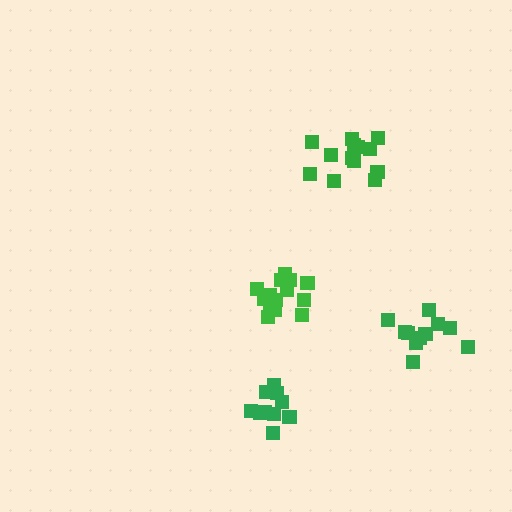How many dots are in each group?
Group 1: 13 dots, Group 2: 14 dots, Group 3: 11 dots, Group 4: 10 dots (48 total).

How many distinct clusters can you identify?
There are 4 distinct clusters.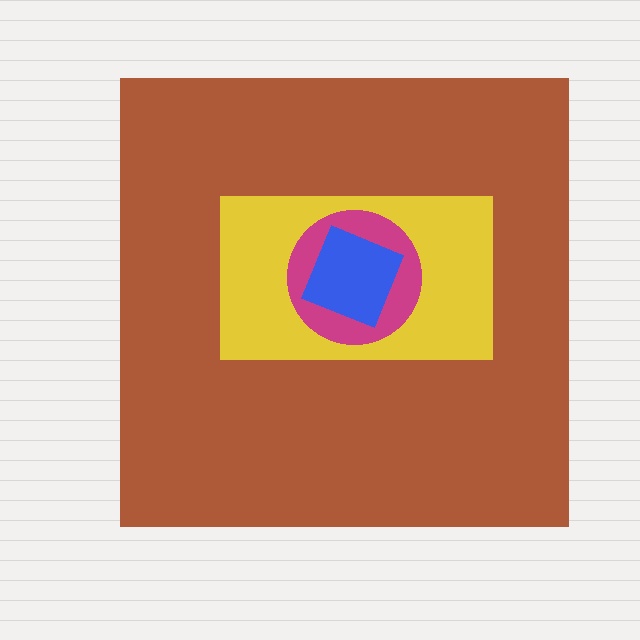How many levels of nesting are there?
4.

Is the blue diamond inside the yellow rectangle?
Yes.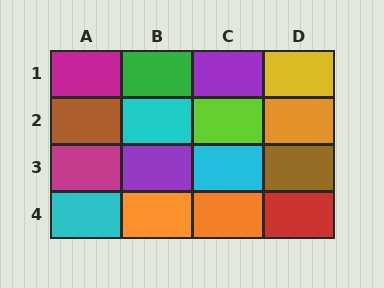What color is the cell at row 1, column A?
Magenta.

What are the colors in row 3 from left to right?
Magenta, purple, cyan, brown.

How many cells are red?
1 cell is red.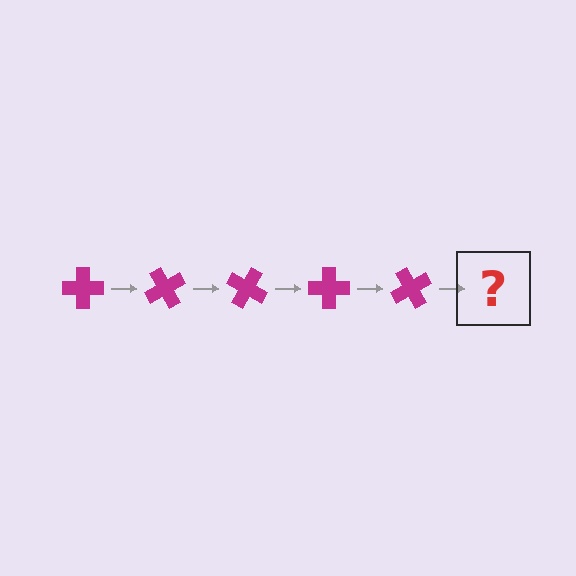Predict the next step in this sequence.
The next step is a magenta cross rotated 300 degrees.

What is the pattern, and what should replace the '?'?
The pattern is that the cross rotates 60 degrees each step. The '?' should be a magenta cross rotated 300 degrees.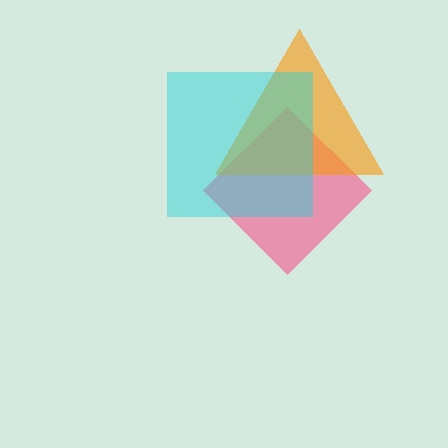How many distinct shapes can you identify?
There are 3 distinct shapes: a pink diamond, an orange triangle, a cyan square.